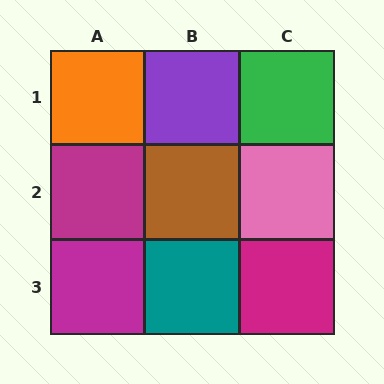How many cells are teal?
1 cell is teal.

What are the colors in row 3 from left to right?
Magenta, teal, magenta.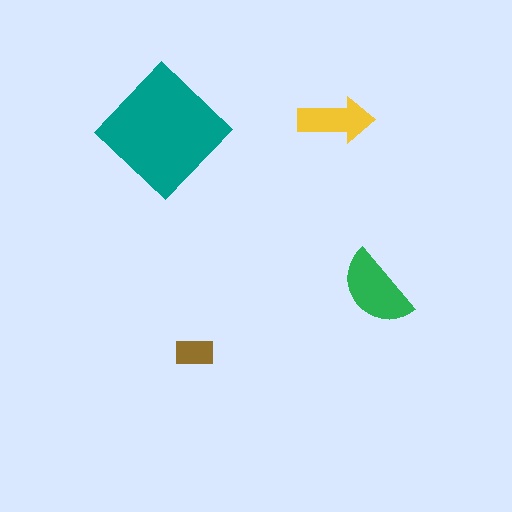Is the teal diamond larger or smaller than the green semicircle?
Larger.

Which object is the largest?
The teal diamond.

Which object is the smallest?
The brown rectangle.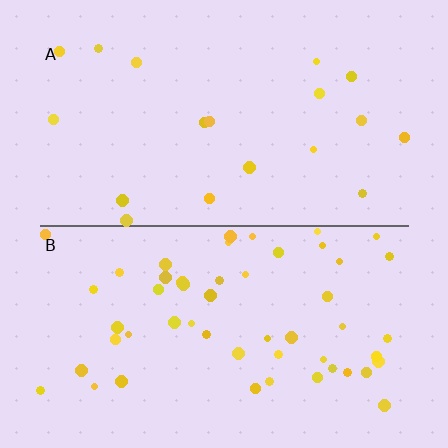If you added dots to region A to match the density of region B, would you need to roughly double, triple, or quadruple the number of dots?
Approximately triple.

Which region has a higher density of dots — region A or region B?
B (the bottom).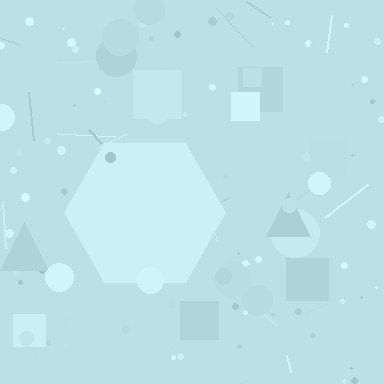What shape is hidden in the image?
A hexagon is hidden in the image.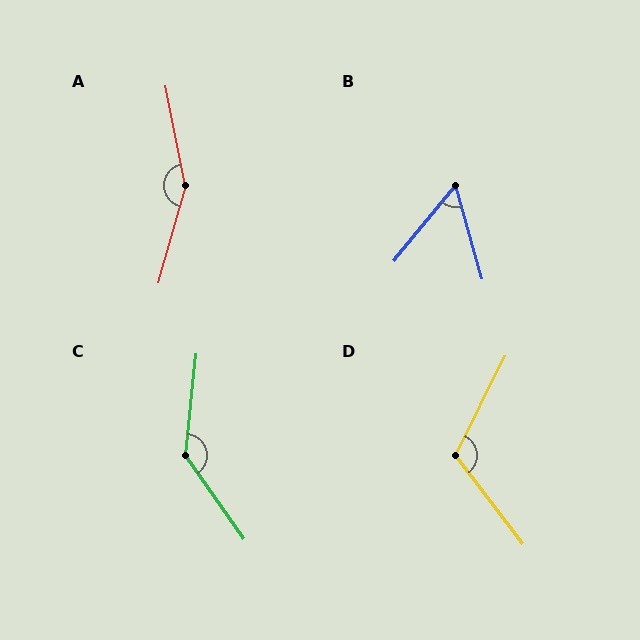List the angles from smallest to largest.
B (55°), D (116°), C (139°), A (153°).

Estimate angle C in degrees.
Approximately 139 degrees.